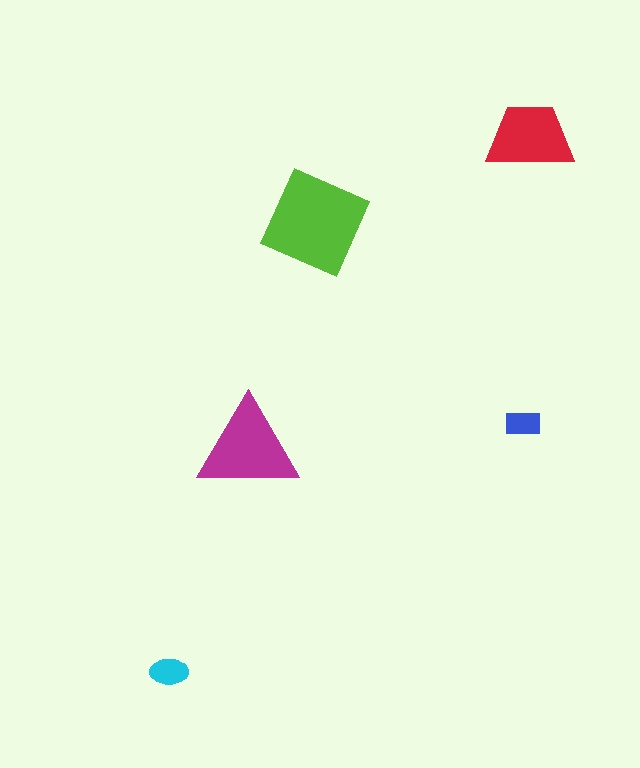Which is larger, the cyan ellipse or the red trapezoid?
The red trapezoid.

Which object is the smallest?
The blue rectangle.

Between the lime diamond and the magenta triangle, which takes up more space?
The lime diamond.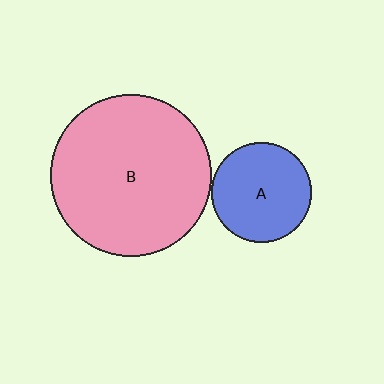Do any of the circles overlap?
No, none of the circles overlap.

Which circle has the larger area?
Circle B (pink).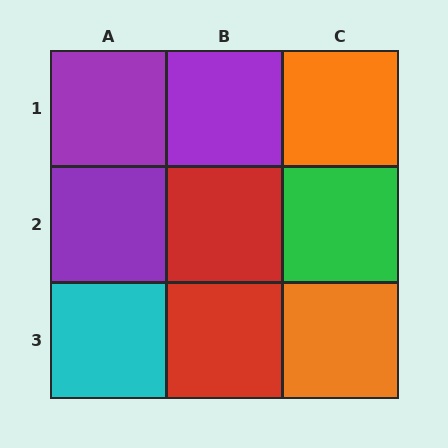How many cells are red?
2 cells are red.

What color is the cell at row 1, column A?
Purple.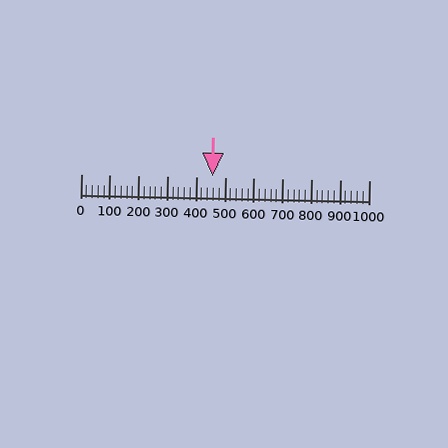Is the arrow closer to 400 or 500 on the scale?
The arrow is closer to 500.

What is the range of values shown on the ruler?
The ruler shows values from 0 to 1000.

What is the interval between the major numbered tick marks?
The major tick marks are spaced 100 units apart.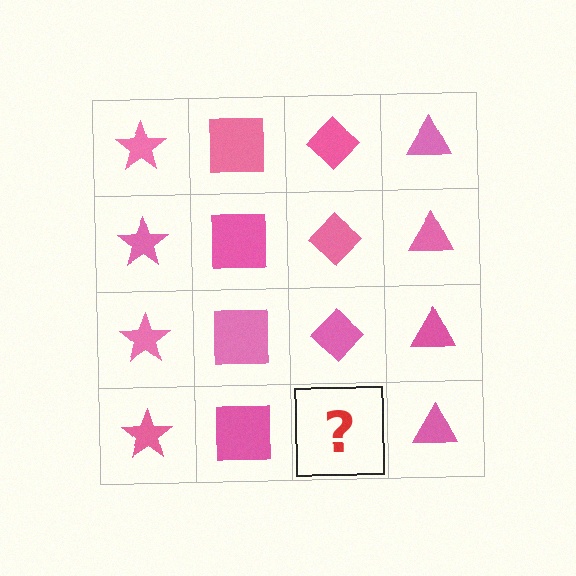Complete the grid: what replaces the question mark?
The question mark should be replaced with a pink diamond.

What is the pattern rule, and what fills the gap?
The rule is that each column has a consistent shape. The gap should be filled with a pink diamond.